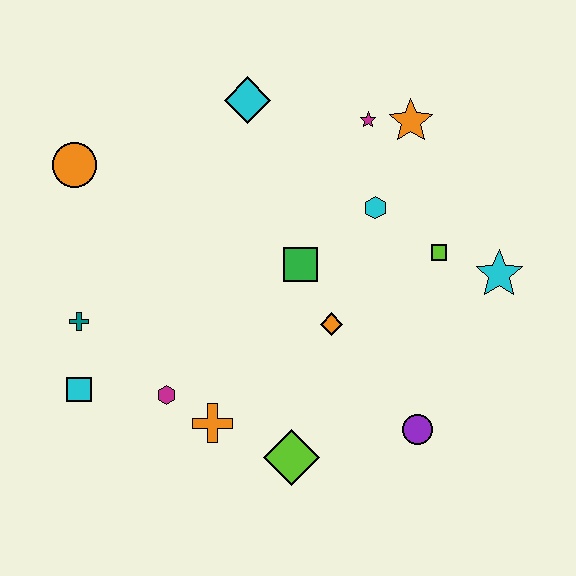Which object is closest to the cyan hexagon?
The lime square is closest to the cyan hexagon.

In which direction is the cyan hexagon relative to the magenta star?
The cyan hexagon is below the magenta star.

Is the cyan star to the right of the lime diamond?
Yes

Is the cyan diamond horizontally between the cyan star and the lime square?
No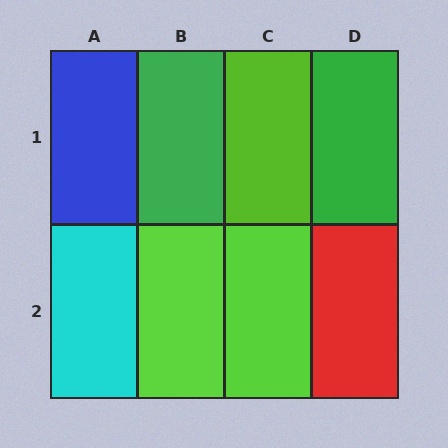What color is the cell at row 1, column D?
Green.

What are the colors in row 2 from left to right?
Cyan, lime, lime, red.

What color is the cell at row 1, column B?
Green.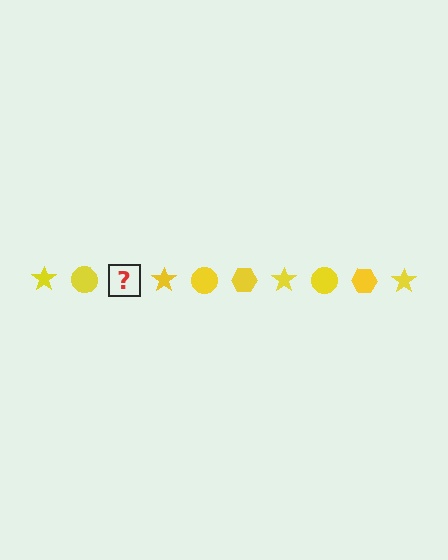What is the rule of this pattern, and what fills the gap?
The rule is that the pattern cycles through star, circle, hexagon shapes in yellow. The gap should be filled with a yellow hexagon.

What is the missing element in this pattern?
The missing element is a yellow hexagon.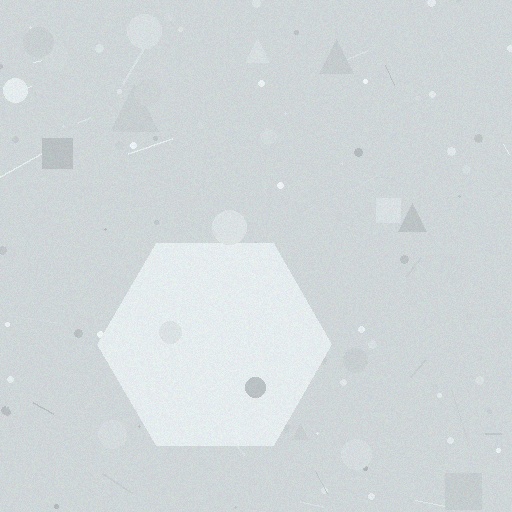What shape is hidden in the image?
A hexagon is hidden in the image.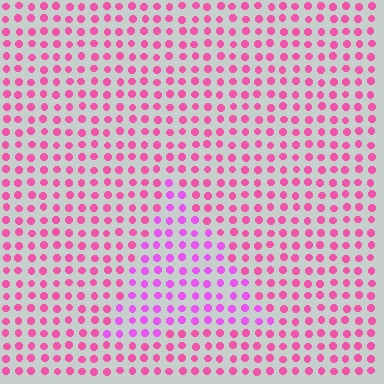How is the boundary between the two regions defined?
The boundary is defined purely by a slight shift in hue (about 30 degrees). Spacing, size, and orientation are identical on both sides.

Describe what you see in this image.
The image is filled with small pink elements in a uniform arrangement. A triangle-shaped region is visible where the elements are tinted to a slightly different hue, forming a subtle color boundary.